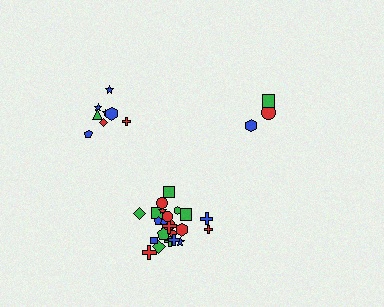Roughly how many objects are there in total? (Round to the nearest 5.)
Roughly 35 objects in total.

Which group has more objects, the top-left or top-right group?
The top-left group.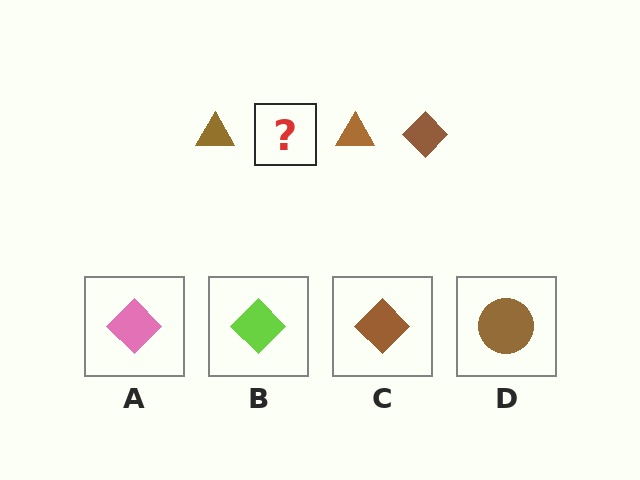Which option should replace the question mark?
Option C.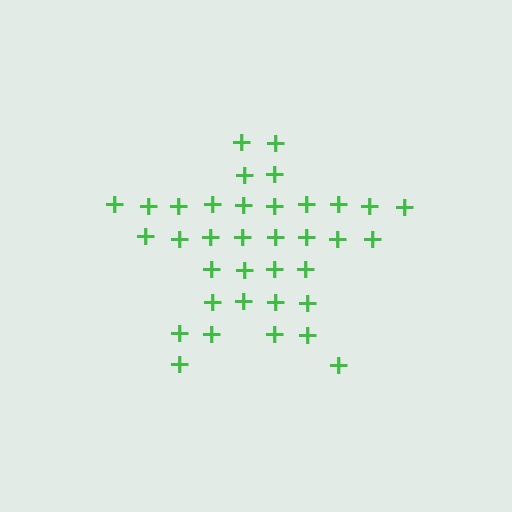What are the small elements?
The small elements are plus signs.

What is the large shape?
The large shape is a star.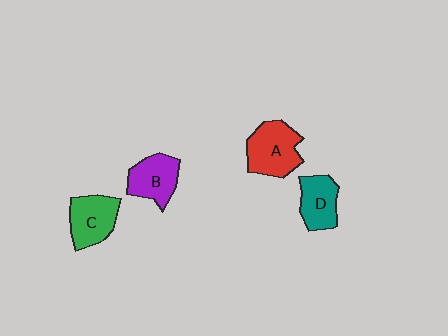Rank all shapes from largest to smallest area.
From largest to smallest: A (red), C (green), B (purple), D (teal).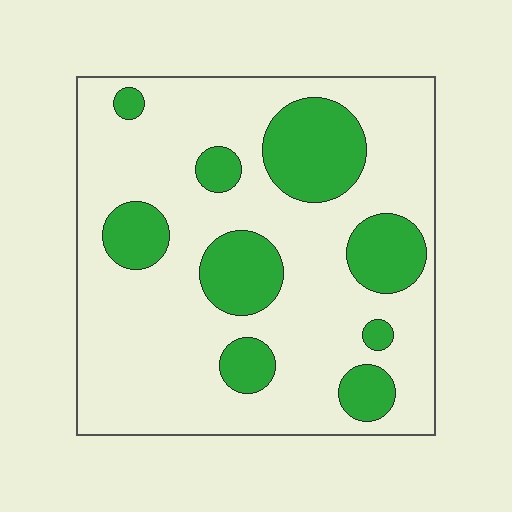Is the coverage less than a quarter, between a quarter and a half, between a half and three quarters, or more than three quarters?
Less than a quarter.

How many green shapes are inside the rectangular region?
9.